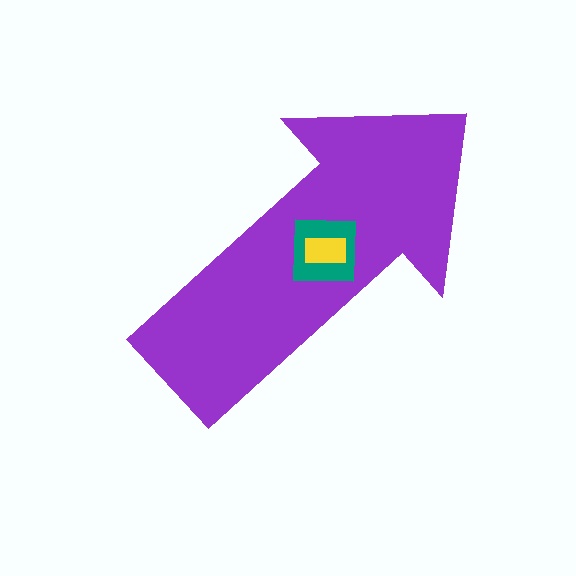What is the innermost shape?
The yellow rectangle.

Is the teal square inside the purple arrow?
Yes.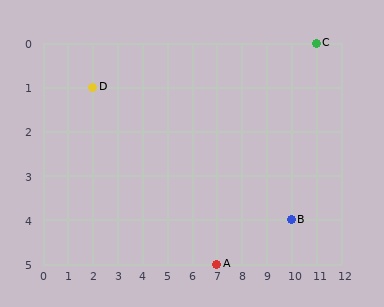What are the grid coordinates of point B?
Point B is at grid coordinates (10, 4).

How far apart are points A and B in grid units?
Points A and B are 3 columns and 1 row apart (about 3.2 grid units diagonally).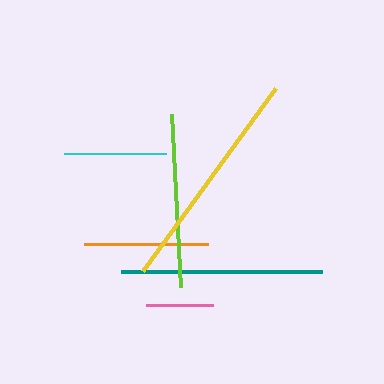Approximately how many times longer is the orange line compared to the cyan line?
The orange line is approximately 1.2 times the length of the cyan line.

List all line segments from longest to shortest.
From longest to shortest: yellow, teal, lime, orange, cyan, pink.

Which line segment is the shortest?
The pink line is the shortest at approximately 68 pixels.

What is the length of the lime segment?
The lime segment is approximately 173 pixels long.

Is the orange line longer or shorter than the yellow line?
The yellow line is longer than the orange line.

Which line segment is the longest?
The yellow line is the longest at approximately 226 pixels.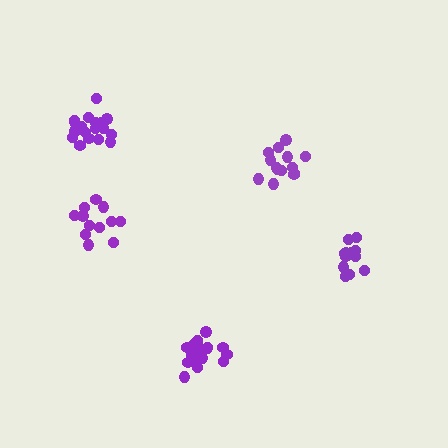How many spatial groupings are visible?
There are 5 spatial groupings.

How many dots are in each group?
Group 1: 14 dots, Group 2: 18 dots, Group 3: 12 dots, Group 4: 12 dots, Group 5: 18 dots (74 total).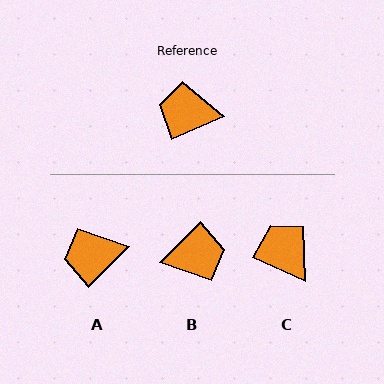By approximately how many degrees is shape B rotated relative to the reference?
Approximately 159 degrees clockwise.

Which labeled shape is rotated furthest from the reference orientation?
B, about 159 degrees away.